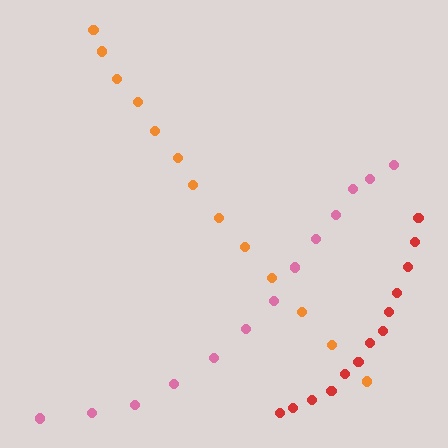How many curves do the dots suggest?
There are 3 distinct paths.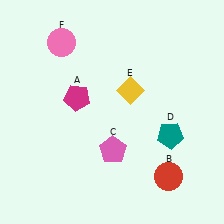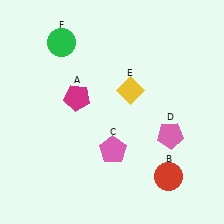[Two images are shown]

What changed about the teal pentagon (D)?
In Image 1, D is teal. In Image 2, it changed to pink.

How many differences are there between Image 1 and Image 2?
There are 2 differences between the two images.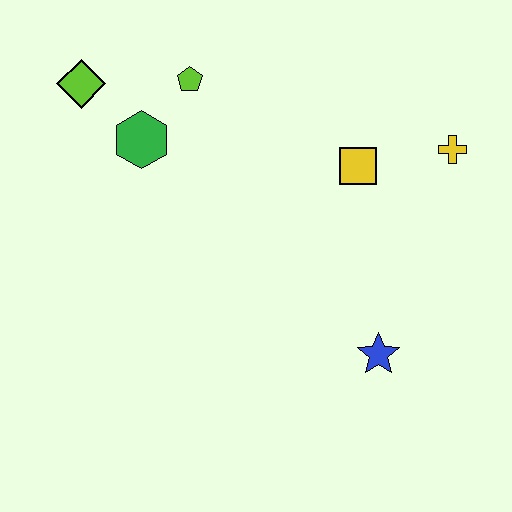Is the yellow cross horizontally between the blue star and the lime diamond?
No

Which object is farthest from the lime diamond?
The blue star is farthest from the lime diamond.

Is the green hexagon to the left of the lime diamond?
No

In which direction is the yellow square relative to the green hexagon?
The yellow square is to the right of the green hexagon.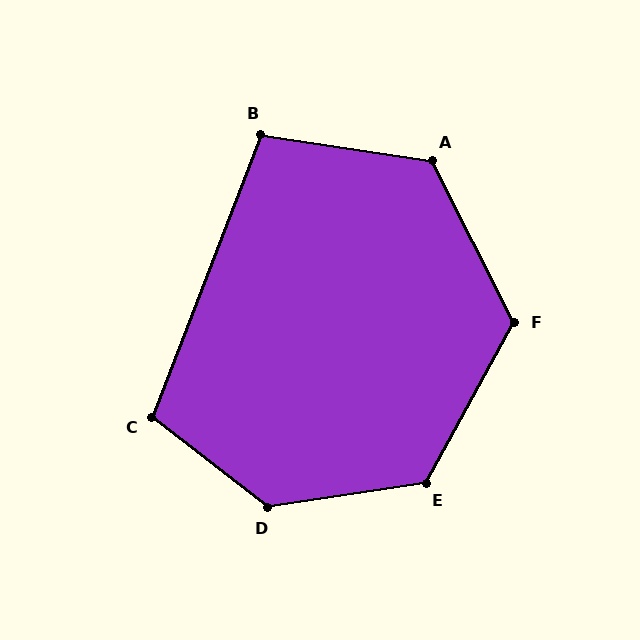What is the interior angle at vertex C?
Approximately 107 degrees (obtuse).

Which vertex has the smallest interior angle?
B, at approximately 102 degrees.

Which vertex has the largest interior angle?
D, at approximately 133 degrees.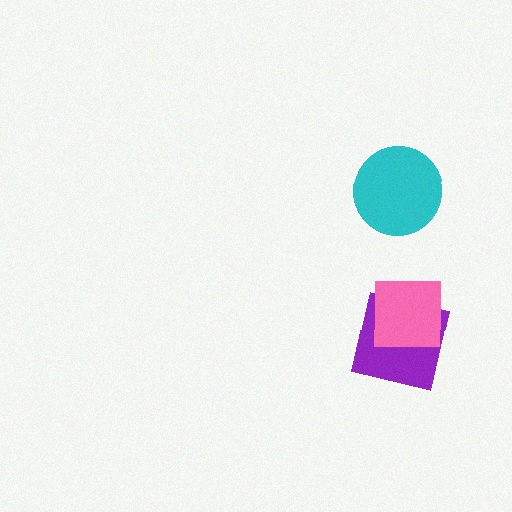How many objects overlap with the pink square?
1 object overlaps with the pink square.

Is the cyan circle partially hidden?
No, no other shape covers it.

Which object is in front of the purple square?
The pink square is in front of the purple square.